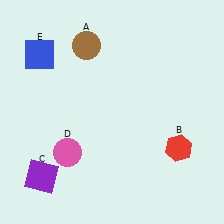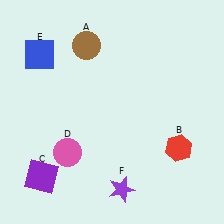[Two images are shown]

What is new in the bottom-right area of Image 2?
A purple star (F) was added in the bottom-right area of Image 2.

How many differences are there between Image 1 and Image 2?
There is 1 difference between the two images.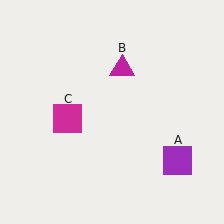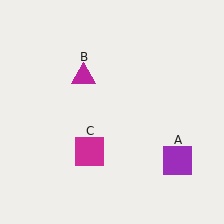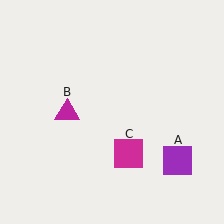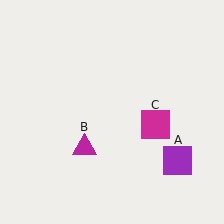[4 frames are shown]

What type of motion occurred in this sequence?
The magenta triangle (object B), magenta square (object C) rotated counterclockwise around the center of the scene.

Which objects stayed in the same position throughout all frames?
Purple square (object A) remained stationary.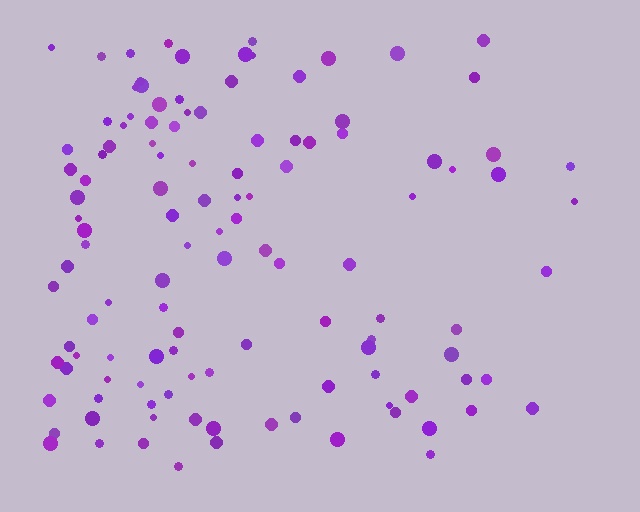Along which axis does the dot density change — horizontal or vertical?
Horizontal.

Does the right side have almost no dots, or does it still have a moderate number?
Still a moderate number, just noticeably fewer than the left.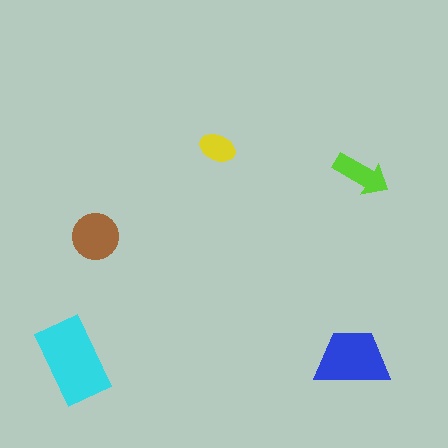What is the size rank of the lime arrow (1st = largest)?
4th.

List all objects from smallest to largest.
The yellow ellipse, the lime arrow, the brown circle, the blue trapezoid, the cyan rectangle.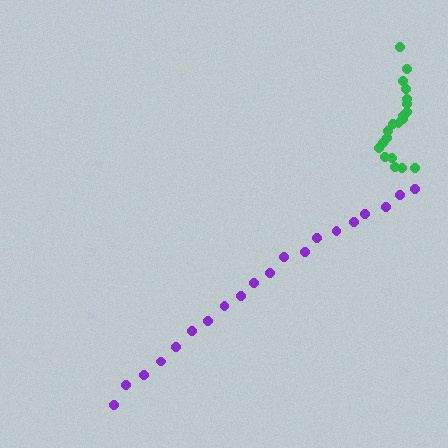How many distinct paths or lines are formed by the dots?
There are 2 distinct paths.